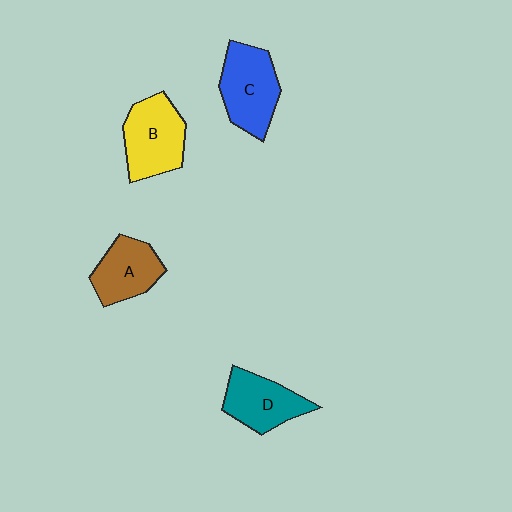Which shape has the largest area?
Shape B (yellow).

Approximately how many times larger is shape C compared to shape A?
Approximately 1.2 times.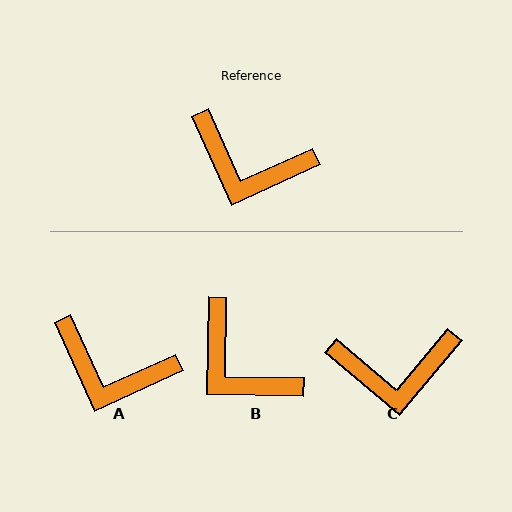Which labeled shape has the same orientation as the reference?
A.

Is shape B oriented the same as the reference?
No, it is off by about 26 degrees.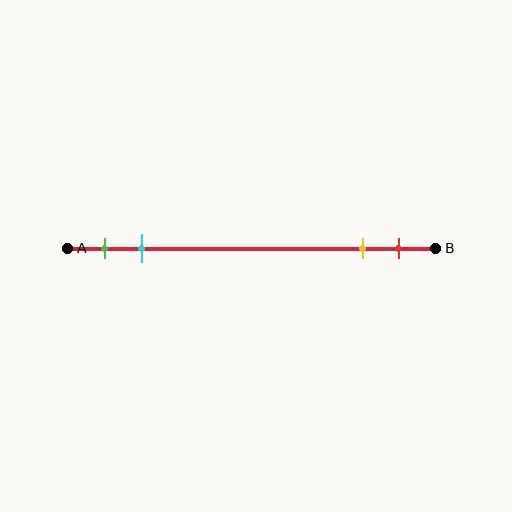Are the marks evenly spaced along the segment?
No, the marks are not evenly spaced.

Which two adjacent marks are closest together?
The yellow and red marks are the closest adjacent pair.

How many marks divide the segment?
There are 4 marks dividing the segment.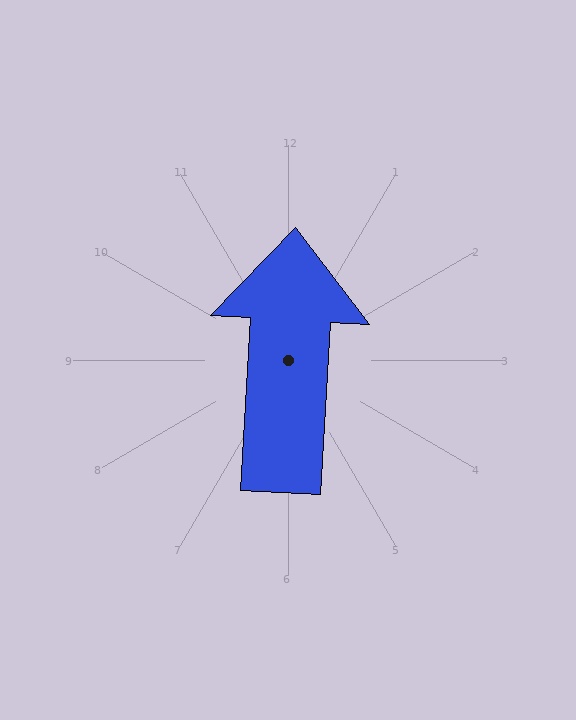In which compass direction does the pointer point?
North.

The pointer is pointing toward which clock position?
Roughly 12 o'clock.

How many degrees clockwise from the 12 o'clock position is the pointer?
Approximately 3 degrees.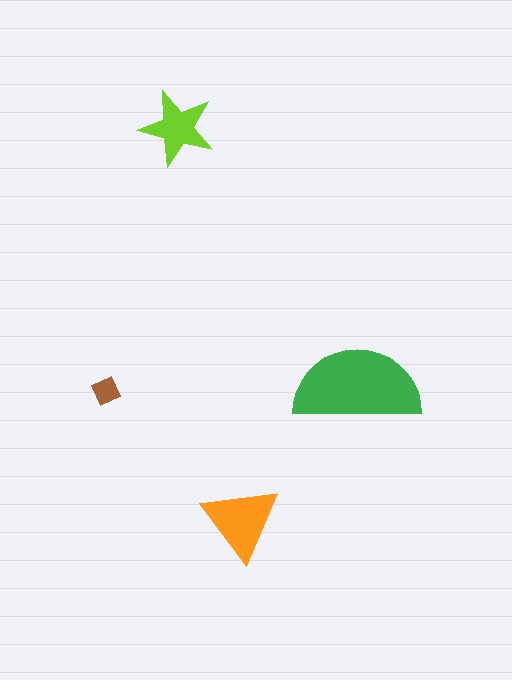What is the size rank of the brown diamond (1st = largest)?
4th.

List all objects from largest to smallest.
The green semicircle, the orange triangle, the lime star, the brown diamond.